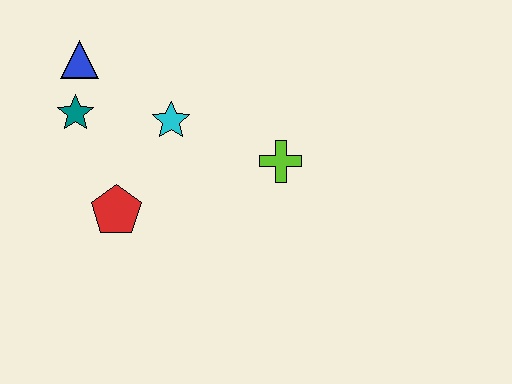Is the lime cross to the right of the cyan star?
Yes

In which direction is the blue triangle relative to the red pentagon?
The blue triangle is above the red pentagon.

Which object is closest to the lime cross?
The cyan star is closest to the lime cross.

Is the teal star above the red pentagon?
Yes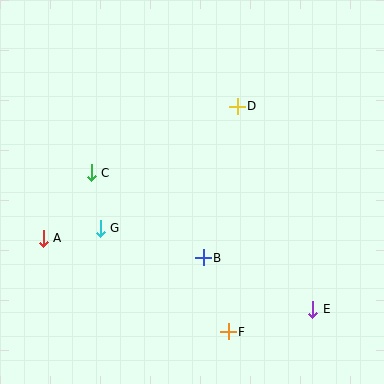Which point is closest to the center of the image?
Point B at (203, 258) is closest to the center.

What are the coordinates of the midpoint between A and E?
The midpoint between A and E is at (178, 274).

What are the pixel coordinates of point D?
Point D is at (237, 106).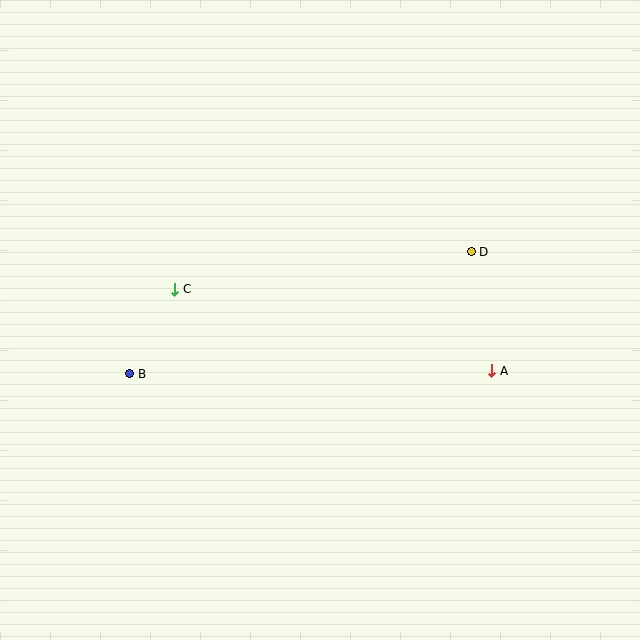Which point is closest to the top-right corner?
Point D is closest to the top-right corner.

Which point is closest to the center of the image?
Point C at (175, 289) is closest to the center.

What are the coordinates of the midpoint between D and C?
The midpoint between D and C is at (323, 270).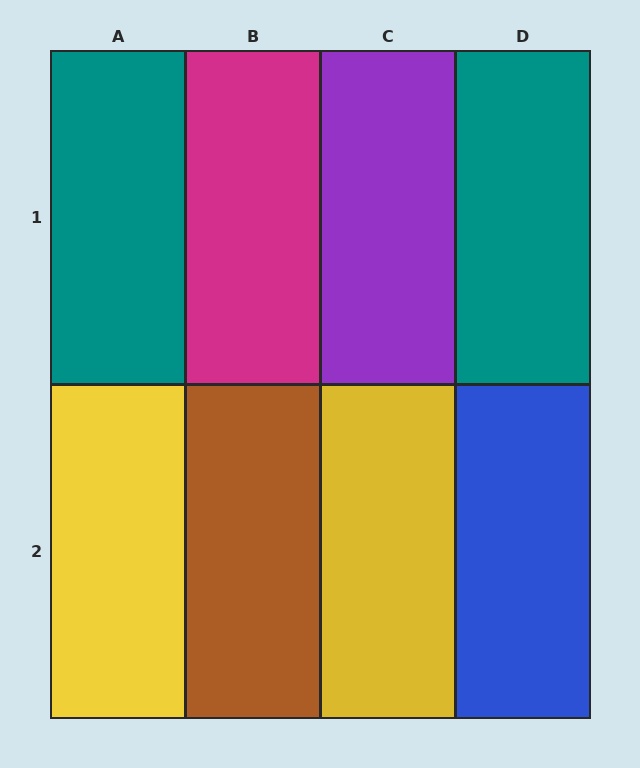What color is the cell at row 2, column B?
Brown.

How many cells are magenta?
1 cell is magenta.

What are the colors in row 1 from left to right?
Teal, magenta, purple, teal.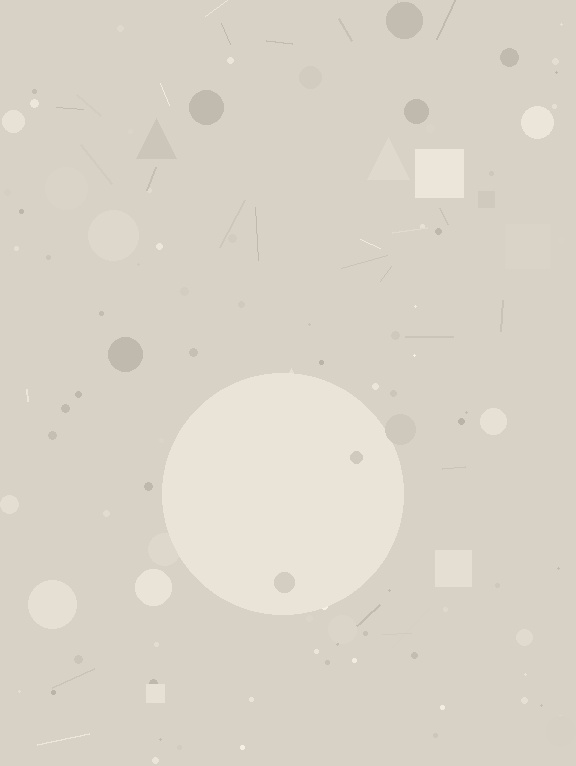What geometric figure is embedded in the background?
A circle is embedded in the background.